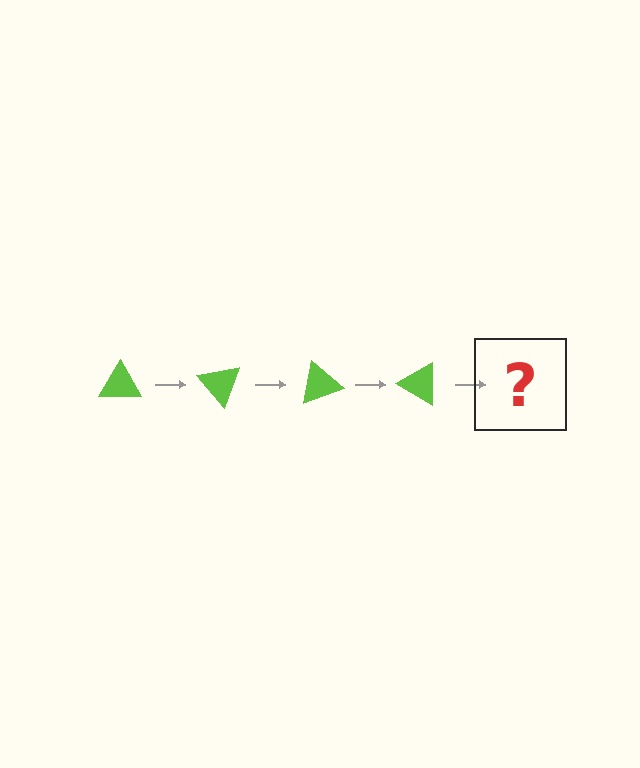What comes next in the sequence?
The next element should be a lime triangle rotated 200 degrees.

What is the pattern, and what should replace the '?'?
The pattern is that the triangle rotates 50 degrees each step. The '?' should be a lime triangle rotated 200 degrees.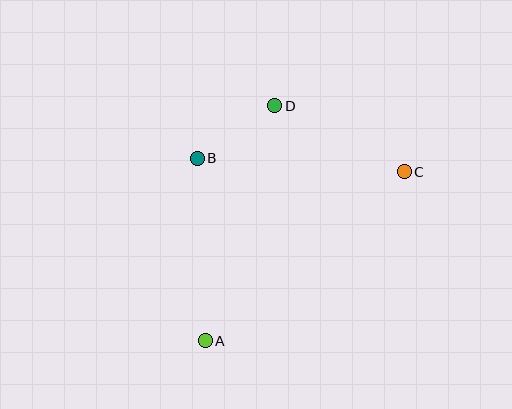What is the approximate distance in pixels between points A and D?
The distance between A and D is approximately 245 pixels.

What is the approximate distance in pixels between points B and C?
The distance between B and C is approximately 207 pixels.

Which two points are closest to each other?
Points B and D are closest to each other.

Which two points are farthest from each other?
Points A and C are farthest from each other.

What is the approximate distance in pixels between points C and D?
The distance between C and D is approximately 145 pixels.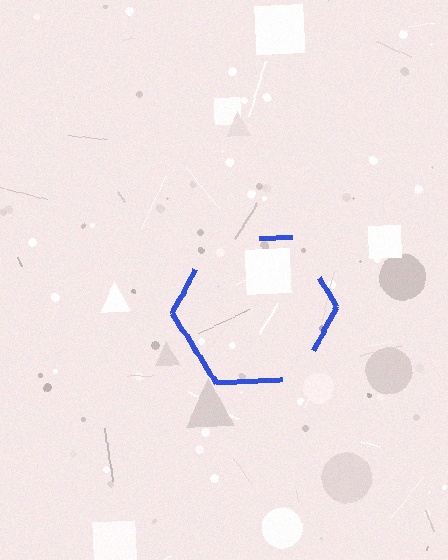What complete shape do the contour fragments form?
The contour fragments form a hexagon.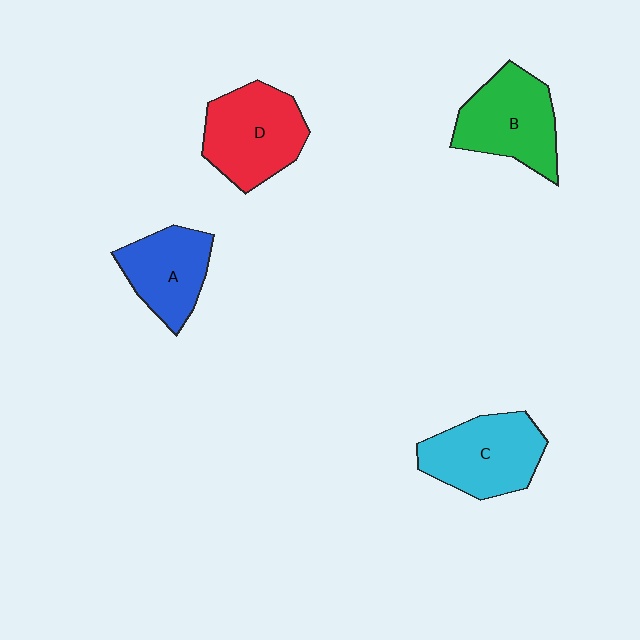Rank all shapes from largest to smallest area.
From largest to smallest: D (red), C (cyan), B (green), A (blue).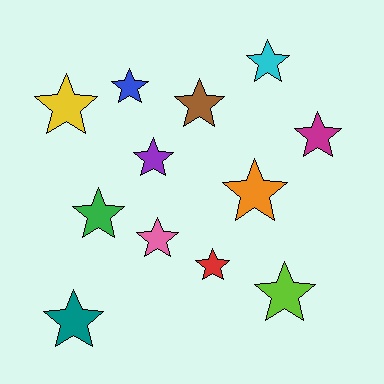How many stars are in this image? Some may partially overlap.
There are 12 stars.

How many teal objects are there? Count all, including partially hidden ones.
There is 1 teal object.